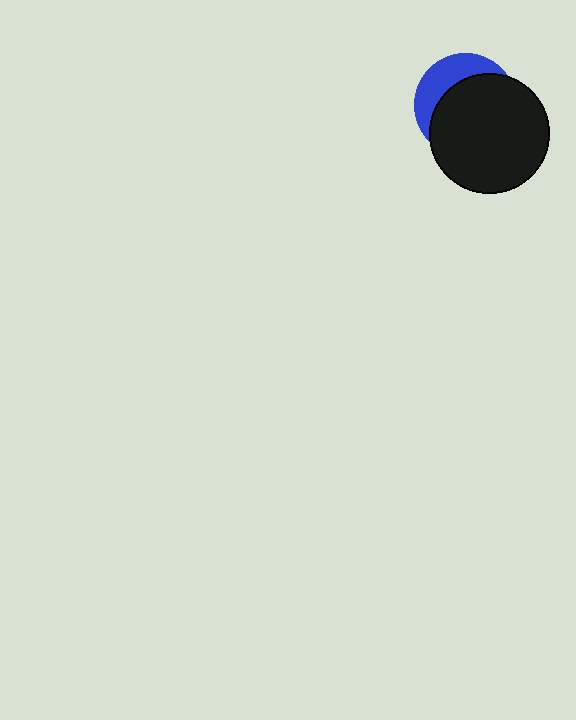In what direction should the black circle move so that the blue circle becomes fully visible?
The black circle should move toward the lower-right. That is the shortest direction to clear the overlap and leave the blue circle fully visible.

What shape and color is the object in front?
The object in front is a black circle.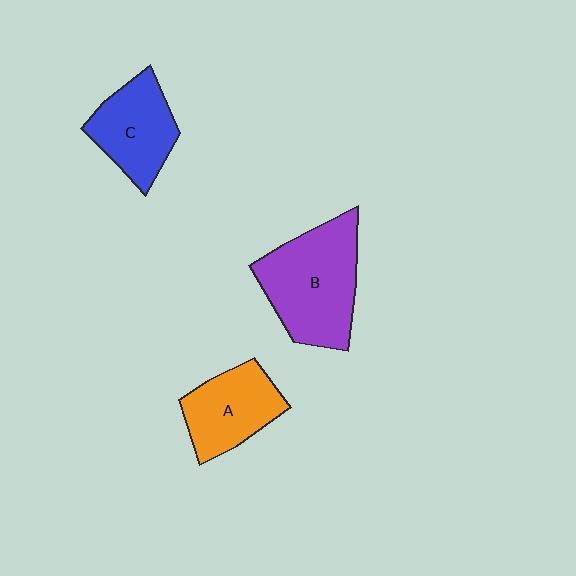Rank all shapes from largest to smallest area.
From largest to smallest: B (purple), C (blue), A (orange).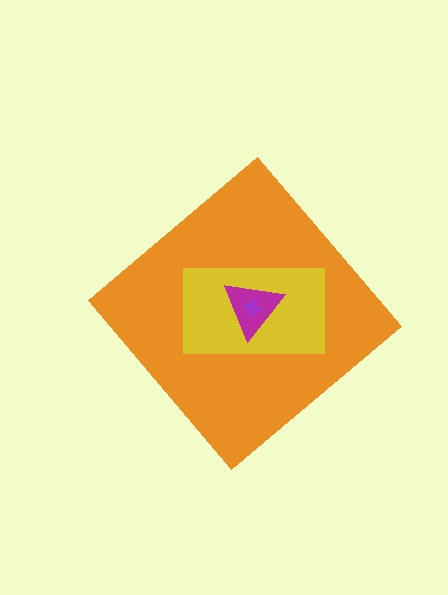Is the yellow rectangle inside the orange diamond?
Yes.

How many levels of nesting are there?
4.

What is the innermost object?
The purple cross.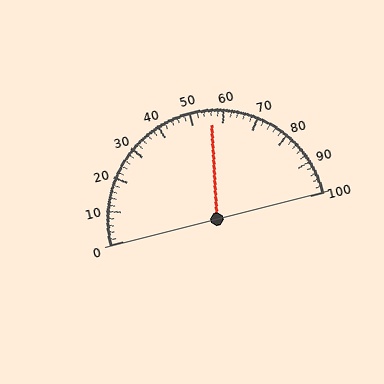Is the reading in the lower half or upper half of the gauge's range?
The reading is in the upper half of the range (0 to 100).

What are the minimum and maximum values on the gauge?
The gauge ranges from 0 to 100.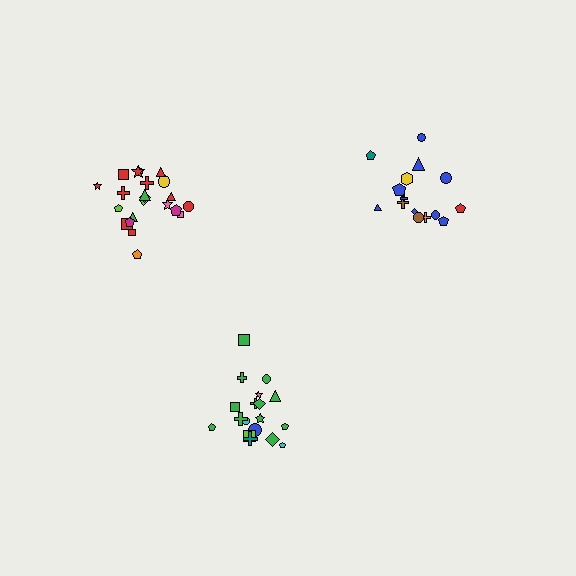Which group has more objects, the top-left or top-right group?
The top-left group.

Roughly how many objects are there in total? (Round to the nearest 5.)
Roughly 55 objects in total.